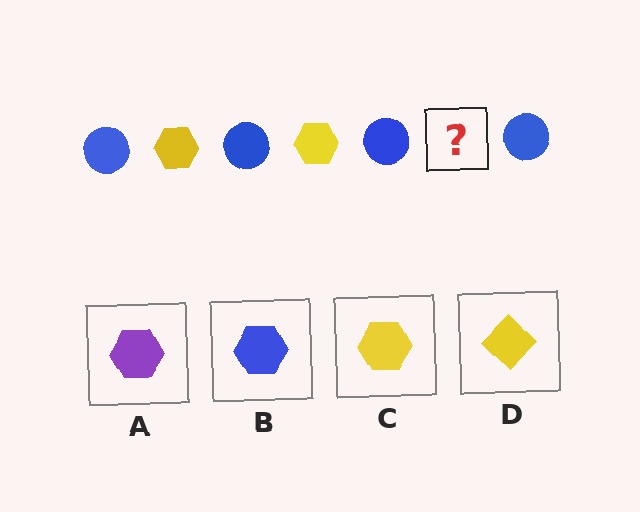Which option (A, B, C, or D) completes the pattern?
C.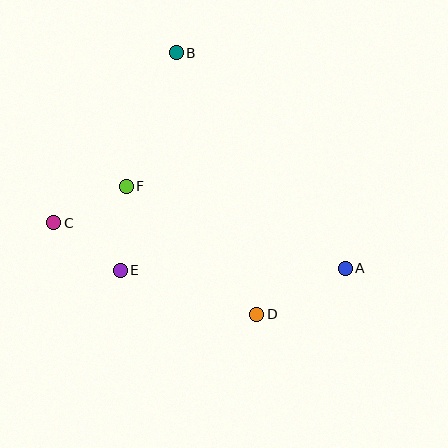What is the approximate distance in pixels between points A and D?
The distance between A and D is approximately 100 pixels.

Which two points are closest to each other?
Points C and F are closest to each other.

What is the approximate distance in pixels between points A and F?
The distance between A and F is approximately 234 pixels.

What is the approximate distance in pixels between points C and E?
The distance between C and E is approximately 82 pixels.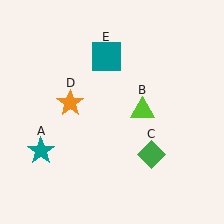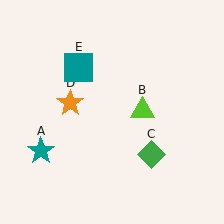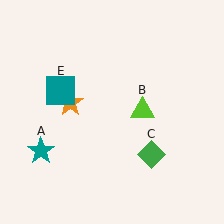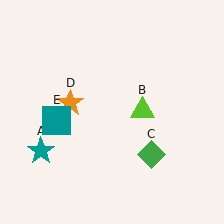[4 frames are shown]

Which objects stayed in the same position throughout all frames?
Teal star (object A) and lime triangle (object B) and green diamond (object C) and orange star (object D) remained stationary.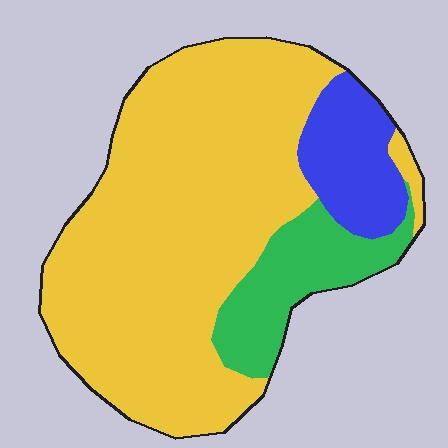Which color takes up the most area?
Yellow, at roughly 75%.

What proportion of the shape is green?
Green takes up about one sixth (1/6) of the shape.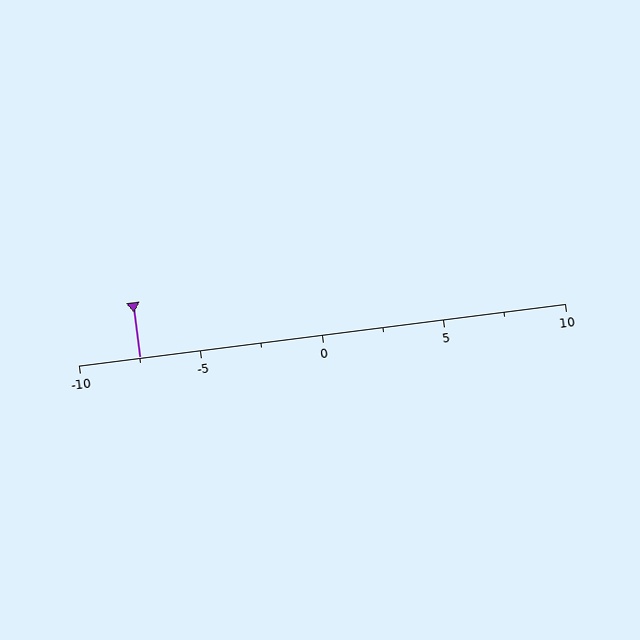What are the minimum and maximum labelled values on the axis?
The axis runs from -10 to 10.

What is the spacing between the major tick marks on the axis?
The major ticks are spaced 5 apart.